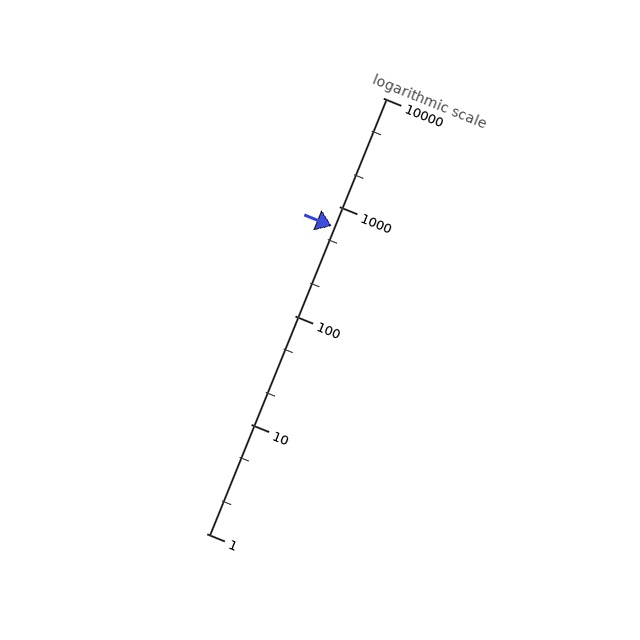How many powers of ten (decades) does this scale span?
The scale spans 4 decades, from 1 to 10000.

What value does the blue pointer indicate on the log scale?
The pointer indicates approximately 660.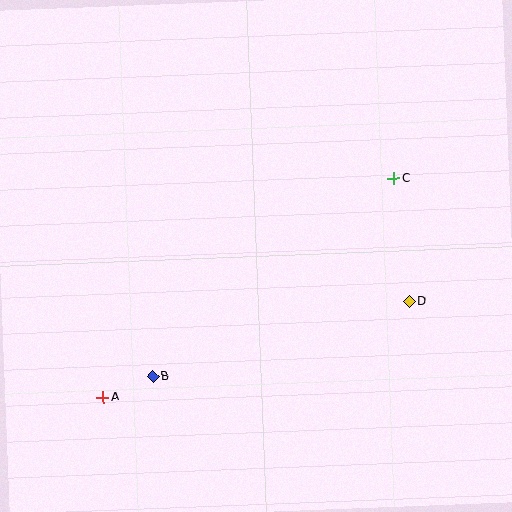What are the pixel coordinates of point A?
Point A is at (103, 397).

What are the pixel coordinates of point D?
Point D is at (409, 301).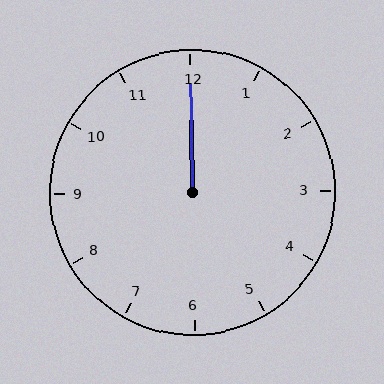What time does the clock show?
12:00.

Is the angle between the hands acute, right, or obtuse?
It is acute.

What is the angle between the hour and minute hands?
Approximately 0 degrees.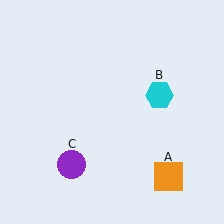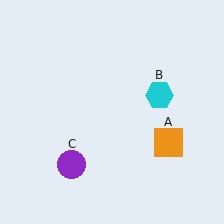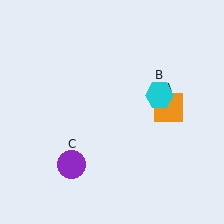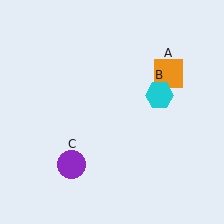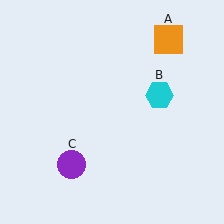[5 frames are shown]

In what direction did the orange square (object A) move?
The orange square (object A) moved up.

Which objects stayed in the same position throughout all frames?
Cyan hexagon (object B) and purple circle (object C) remained stationary.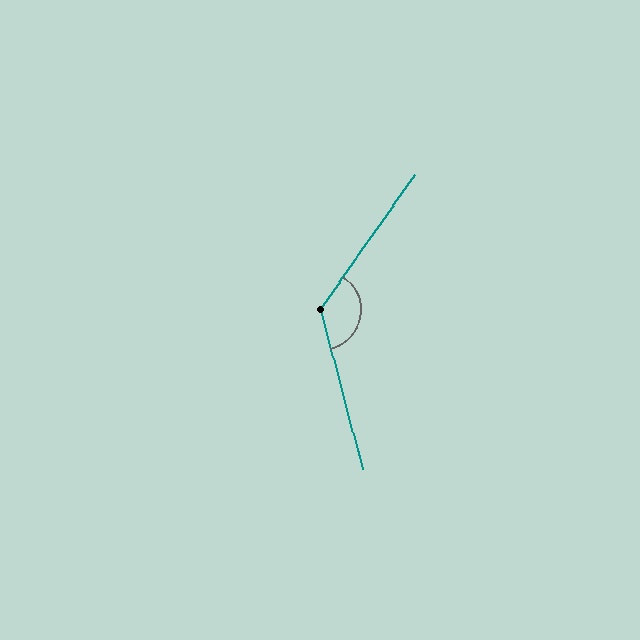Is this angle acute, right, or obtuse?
It is obtuse.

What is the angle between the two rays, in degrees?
Approximately 131 degrees.